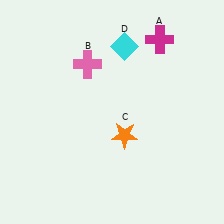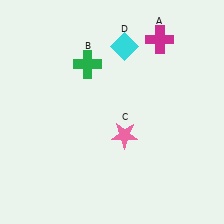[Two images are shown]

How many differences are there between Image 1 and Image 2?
There are 2 differences between the two images.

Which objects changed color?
B changed from pink to green. C changed from orange to pink.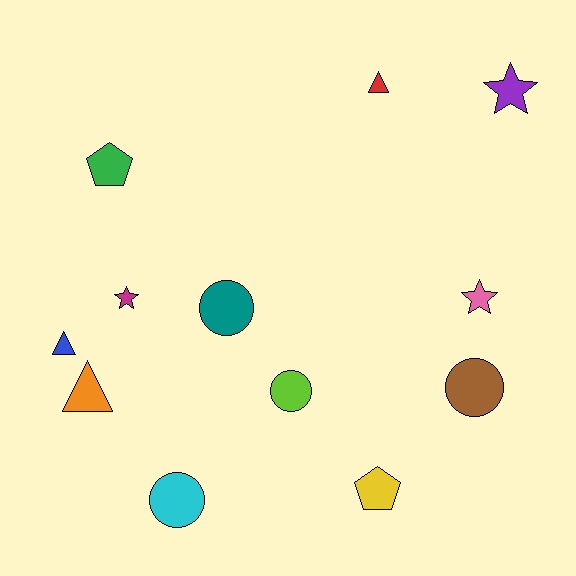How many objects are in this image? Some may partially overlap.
There are 12 objects.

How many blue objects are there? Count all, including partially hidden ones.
There is 1 blue object.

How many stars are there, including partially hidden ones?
There are 3 stars.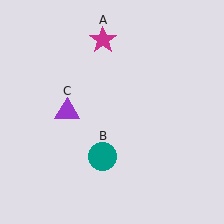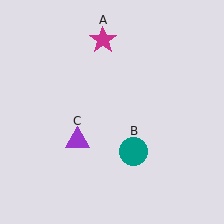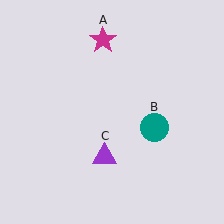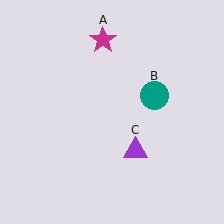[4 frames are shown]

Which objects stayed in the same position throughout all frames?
Magenta star (object A) remained stationary.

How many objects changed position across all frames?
2 objects changed position: teal circle (object B), purple triangle (object C).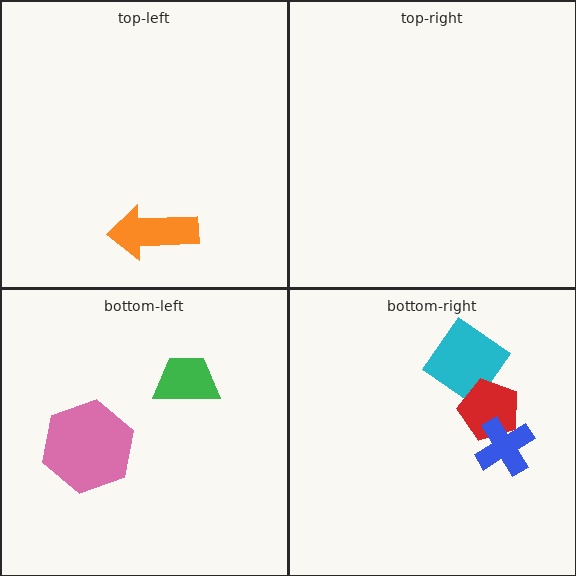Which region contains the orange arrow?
The top-left region.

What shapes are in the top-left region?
The orange arrow.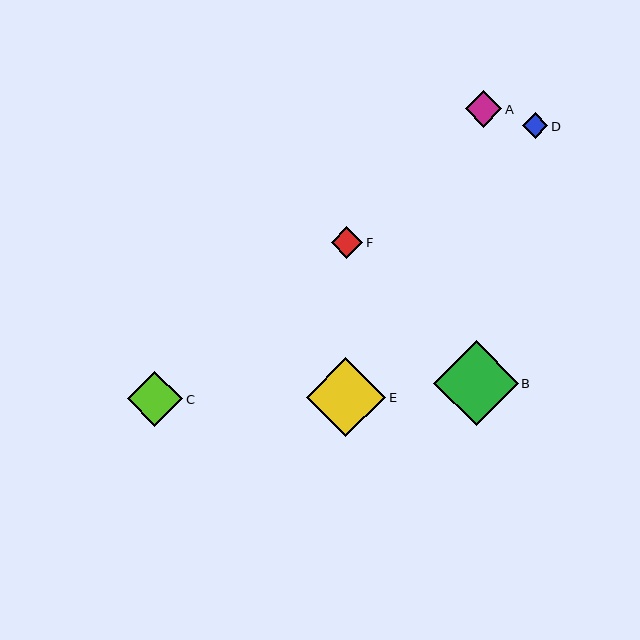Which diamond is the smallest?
Diamond D is the smallest with a size of approximately 25 pixels.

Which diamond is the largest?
Diamond B is the largest with a size of approximately 84 pixels.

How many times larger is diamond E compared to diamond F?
Diamond E is approximately 2.5 times the size of diamond F.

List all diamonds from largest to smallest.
From largest to smallest: B, E, C, A, F, D.